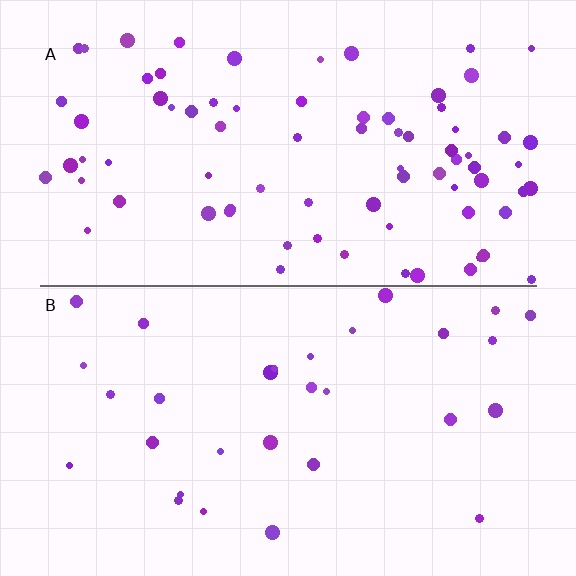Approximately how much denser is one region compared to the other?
Approximately 2.6× — region A over region B.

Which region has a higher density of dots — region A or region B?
A (the top).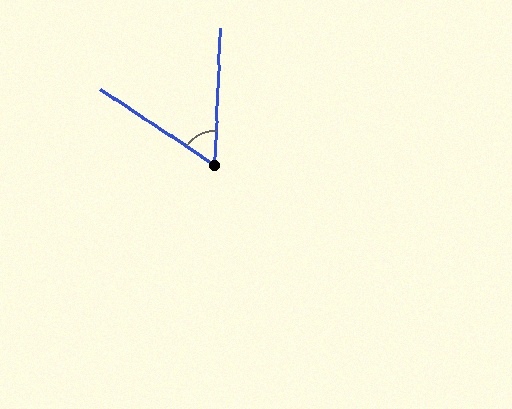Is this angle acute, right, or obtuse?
It is acute.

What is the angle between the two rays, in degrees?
Approximately 58 degrees.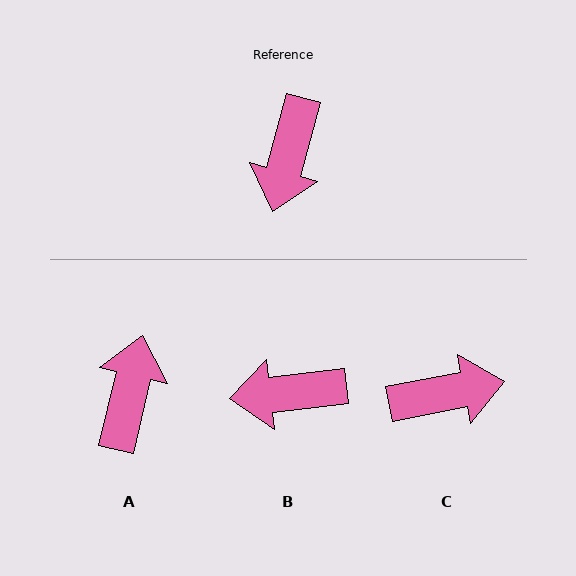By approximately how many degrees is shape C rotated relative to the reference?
Approximately 116 degrees counter-clockwise.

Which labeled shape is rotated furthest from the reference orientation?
A, about 178 degrees away.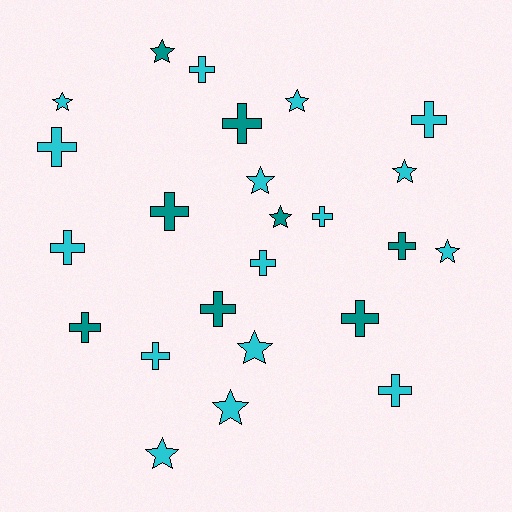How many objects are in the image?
There are 24 objects.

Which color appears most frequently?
Cyan, with 16 objects.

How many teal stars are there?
There are 2 teal stars.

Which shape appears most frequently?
Cross, with 14 objects.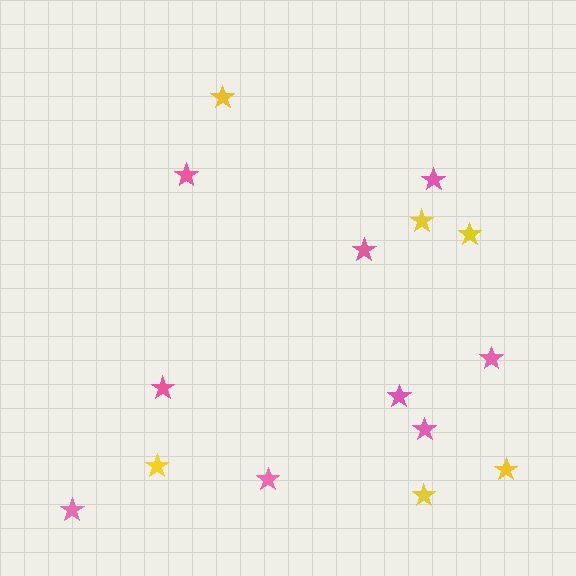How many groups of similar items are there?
There are 2 groups: one group of pink stars (9) and one group of yellow stars (6).